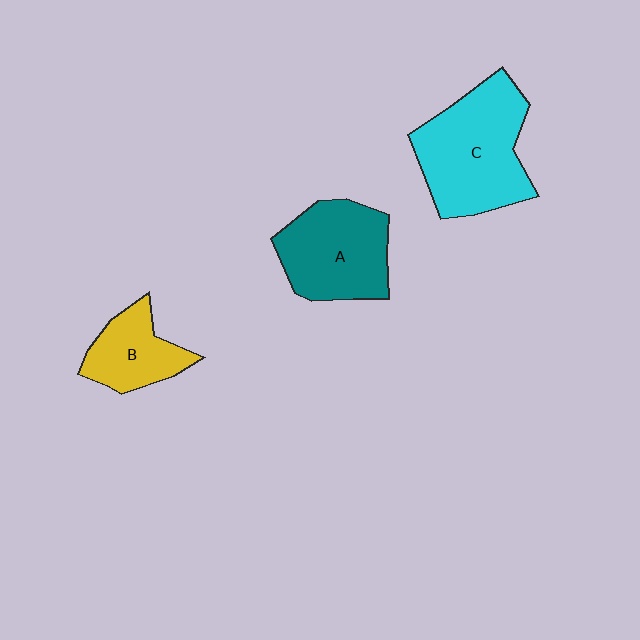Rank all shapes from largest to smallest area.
From largest to smallest: C (cyan), A (teal), B (yellow).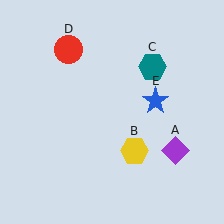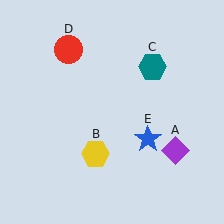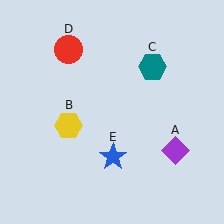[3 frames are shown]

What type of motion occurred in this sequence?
The yellow hexagon (object B), blue star (object E) rotated clockwise around the center of the scene.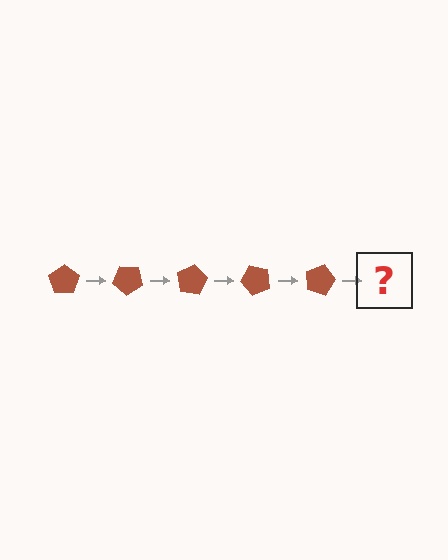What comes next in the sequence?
The next element should be a brown pentagon rotated 200 degrees.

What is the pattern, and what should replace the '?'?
The pattern is that the pentagon rotates 40 degrees each step. The '?' should be a brown pentagon rotated 200 degrees.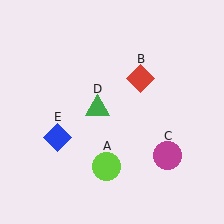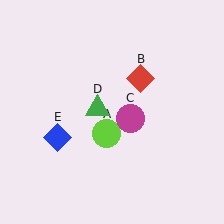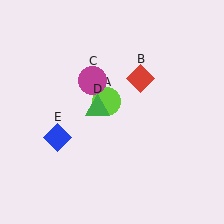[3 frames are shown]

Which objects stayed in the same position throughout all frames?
Red diamond (object B) and green triangle (object D) and blue diamond (object E) remained stationary.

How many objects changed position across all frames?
2 objects changed position: lime circle (object A), magenta circle (object C).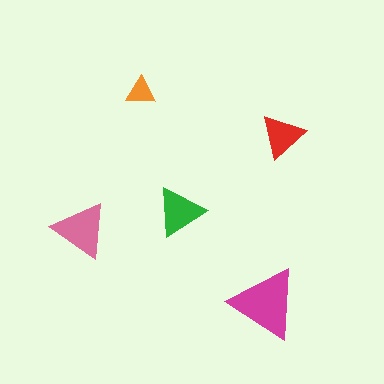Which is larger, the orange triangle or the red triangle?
The red one.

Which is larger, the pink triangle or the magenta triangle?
The magenta one.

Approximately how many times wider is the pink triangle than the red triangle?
About 1.5 times wider.